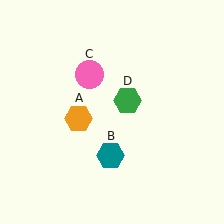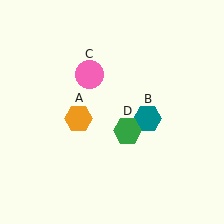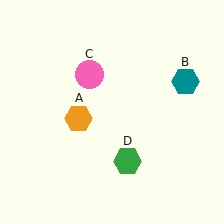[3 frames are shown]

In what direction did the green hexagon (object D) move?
The green hexagon (object D) moved down.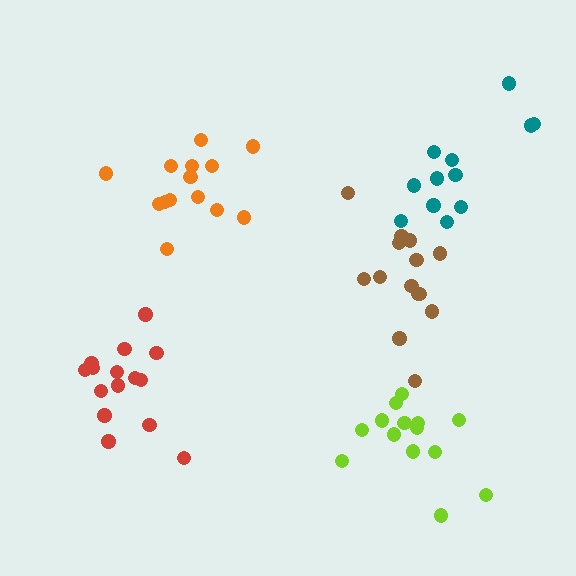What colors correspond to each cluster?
The clusters are colored: teal, orange, lime, brown, red.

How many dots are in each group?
Group 1: 12 dots, Group 2: 14 dots, Group 3: 14 dots, Group 4: 14 dots, Group 5: 16 dots (70 total).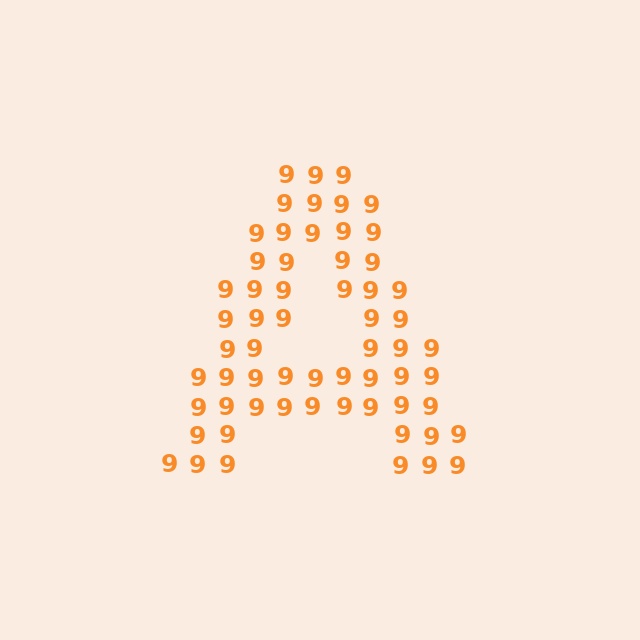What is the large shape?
The large shape is the letter A.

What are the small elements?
The small elements are digit 9's.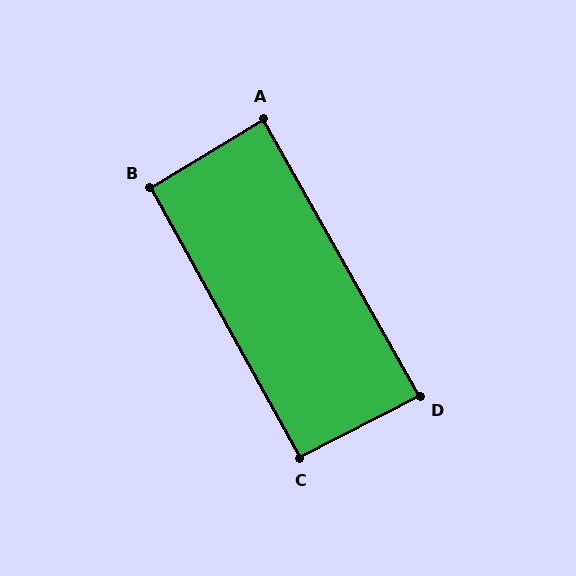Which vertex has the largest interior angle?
B, at approximately 92 degrees.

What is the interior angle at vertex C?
Approximately 92 degrees (approximately right).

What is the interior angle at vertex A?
Approximately 88 degrees (approximately right).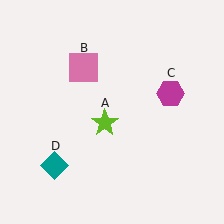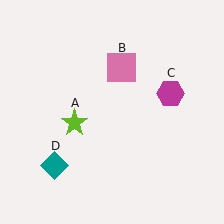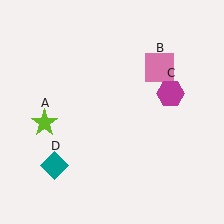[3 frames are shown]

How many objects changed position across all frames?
2 objects changed position: lime star (object A), pink square (object B).